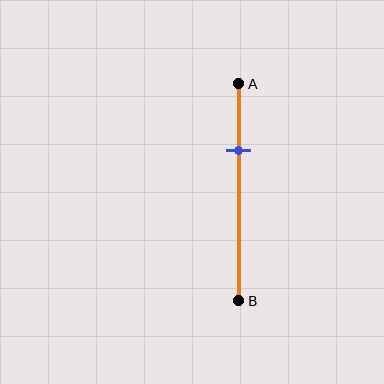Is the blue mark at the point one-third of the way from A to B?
Yes, the mark is approximately at the one-third point.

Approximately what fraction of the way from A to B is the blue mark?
The blue mark is approximately 30% of the way from A to B.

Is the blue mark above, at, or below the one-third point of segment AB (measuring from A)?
The blue mark is approximately at the one-third point of segment AB.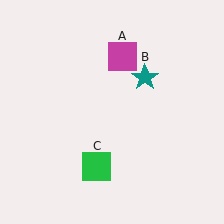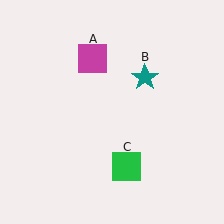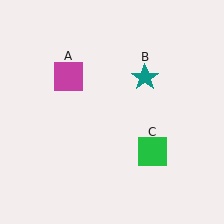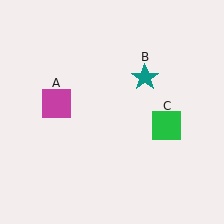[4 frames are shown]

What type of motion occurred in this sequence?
The magenta square (object A), green square (object C) rotated counterclockwise around the center of the scene.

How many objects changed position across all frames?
2 objects changed position: magenta square (object A), green square (object C).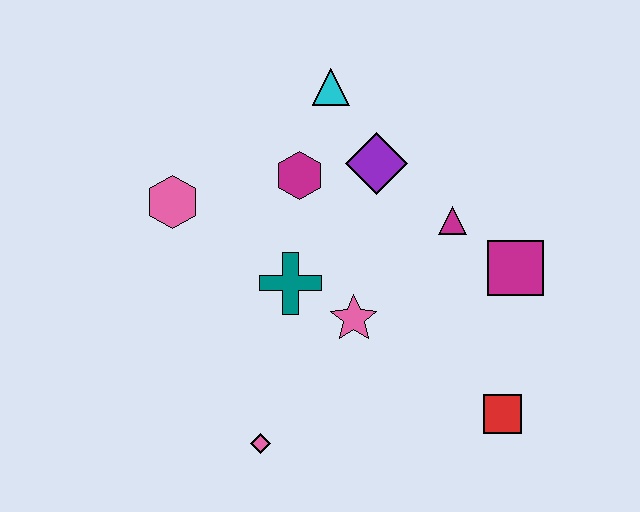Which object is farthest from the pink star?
The cyan triangle is farthest from the pink star.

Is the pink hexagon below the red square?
No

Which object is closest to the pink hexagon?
The magenta hexagon is closest to the pink hexagon.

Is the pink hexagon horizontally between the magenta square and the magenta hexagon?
No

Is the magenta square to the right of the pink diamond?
Yes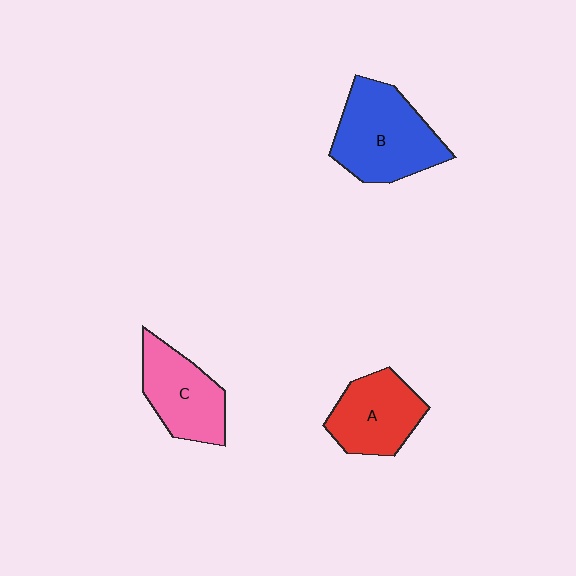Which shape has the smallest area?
Shape A (red).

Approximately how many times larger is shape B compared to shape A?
Approximately 1.4 times.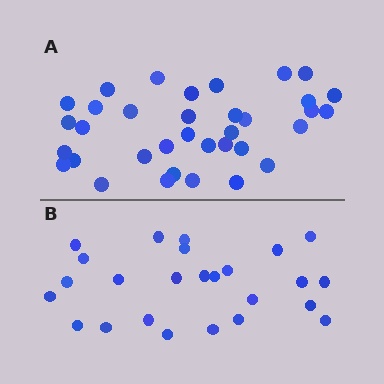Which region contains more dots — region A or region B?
Region A (the top region) has more dots.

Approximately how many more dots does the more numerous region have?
Region A has roughly 10 or so more dots than region B.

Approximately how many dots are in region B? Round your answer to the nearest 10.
About 20 dots. (The exact count is 25, which rounds to 20.)